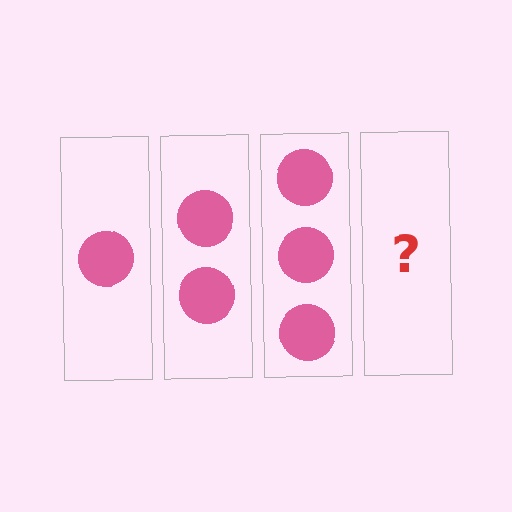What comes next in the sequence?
The next element should be 4 circles.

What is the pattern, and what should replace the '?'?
The pattern is that each step adds one more circle. The '?' should be 4 circles.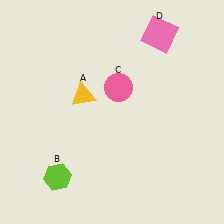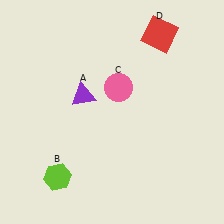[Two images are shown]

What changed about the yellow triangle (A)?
In Image 1, A is yellow. In Image 2, it changed to purple.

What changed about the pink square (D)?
In Image 1, D is pink. In Image 2, it changed to red.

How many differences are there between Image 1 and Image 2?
There are 2 differences between the two images.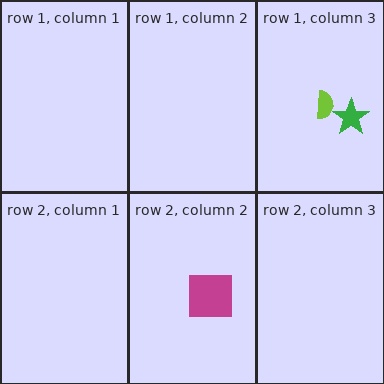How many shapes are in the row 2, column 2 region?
1.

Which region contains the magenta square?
The row 2, column 2 region.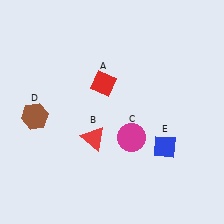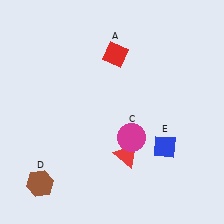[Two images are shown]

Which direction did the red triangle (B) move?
The red triangle (B) moved right.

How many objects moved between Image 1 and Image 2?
3 objects moved between the two images.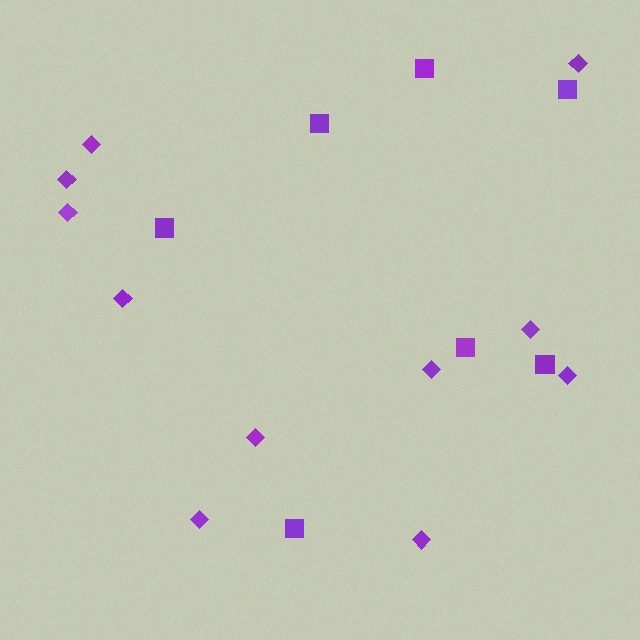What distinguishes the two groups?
There are 2 groups: one group of squares (7) and one group of diamonds (11).